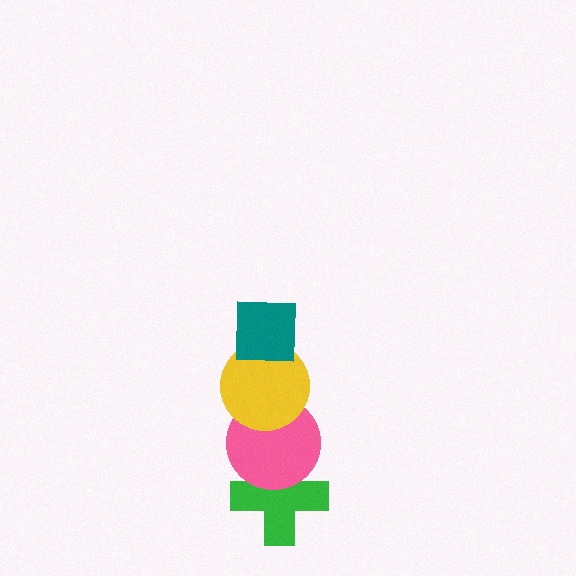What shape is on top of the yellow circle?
The teal square is on top of the yellow circle.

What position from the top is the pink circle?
The pink circle is 3rd from the top.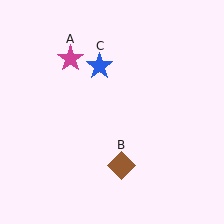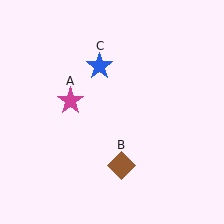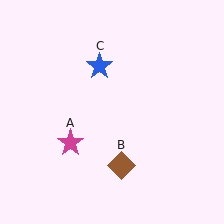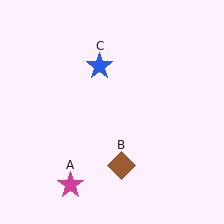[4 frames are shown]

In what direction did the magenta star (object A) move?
The magenta star (object A) moved down.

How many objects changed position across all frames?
1 object changed position: magenta star (object A).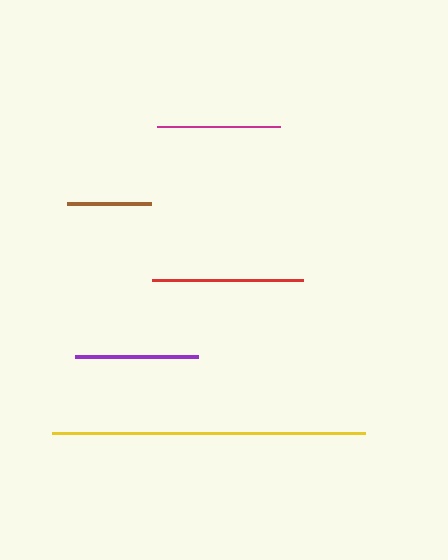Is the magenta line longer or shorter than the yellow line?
The yellow line is longer than the magenta line.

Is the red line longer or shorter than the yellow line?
The yellow line is longer than the red line.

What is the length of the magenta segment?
The magenta segment is approximately 122 pixels long.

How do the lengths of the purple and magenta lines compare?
The purple and magenta lines are approximately the same length.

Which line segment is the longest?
The yellow line is the longest at approximately 313 pixels.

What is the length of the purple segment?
The purple segment is approximately 124 pixels long.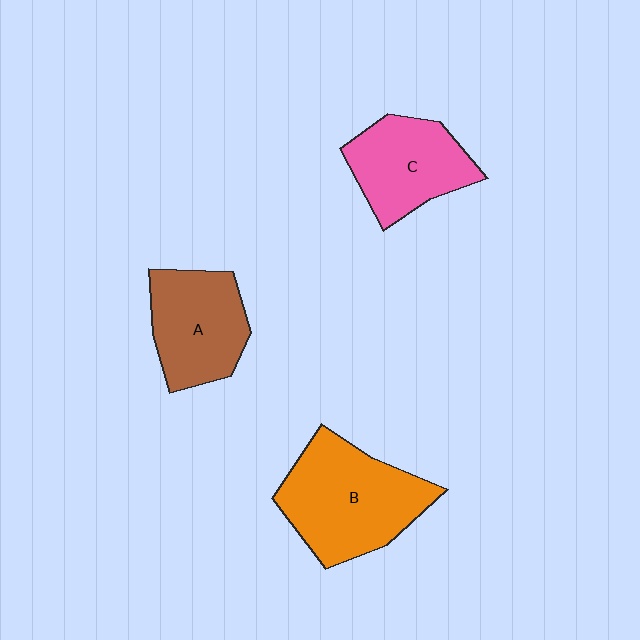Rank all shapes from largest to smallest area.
From largest to smallest: B (orange), A (brown), C (pink).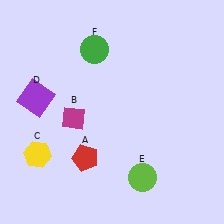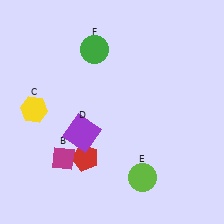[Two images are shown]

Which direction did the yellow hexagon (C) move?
The yellow hexagon (C) moved up.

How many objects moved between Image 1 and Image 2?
3 objects moved between the two images.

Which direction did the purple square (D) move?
The purple square (D) moved right.